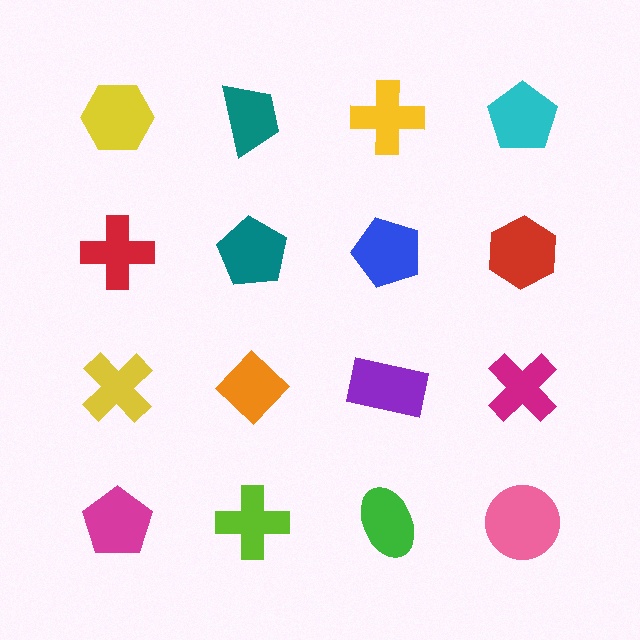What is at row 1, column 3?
A yellow cross.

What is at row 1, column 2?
A teal trapezoid.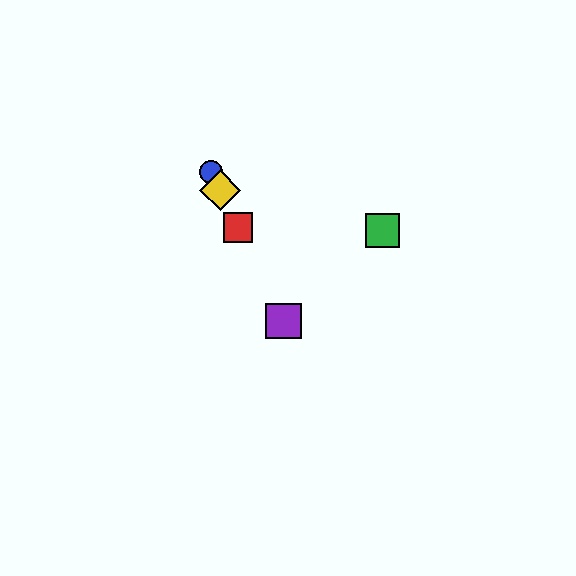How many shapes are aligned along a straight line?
4 shapes (the red square, the blue circle, the yellow diamond, the purple square) are aligned along a straight line.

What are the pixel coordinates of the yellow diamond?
The yellow diamond is at (220, 190).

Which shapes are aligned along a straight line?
The red square, the blue circle, the yellow diamond, the purple square are aligned along a straight line.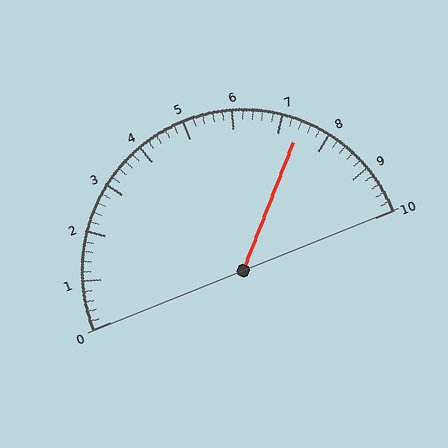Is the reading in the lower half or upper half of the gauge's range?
The reading is in the upper half of the range (0 to 10).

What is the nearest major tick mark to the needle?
The nearest major tick mark is 7.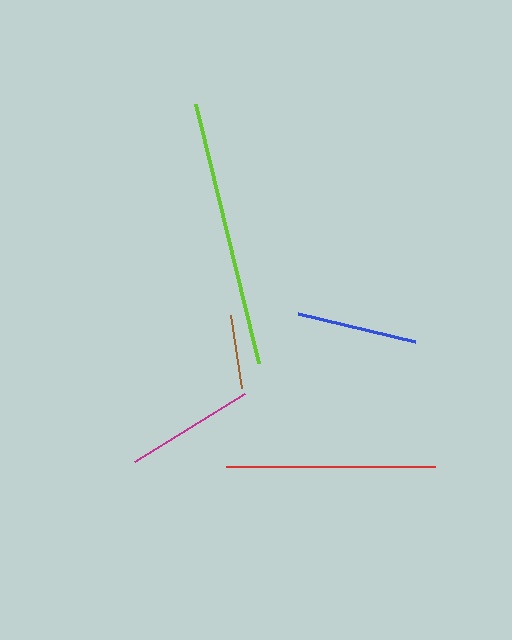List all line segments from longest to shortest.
From longest to shortest: lime, red, magenta, blue, brown.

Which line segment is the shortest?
The brown line is the shortest at approximately 73 pixels.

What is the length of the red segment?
The red segment is approximately 209 pixels long.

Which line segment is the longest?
The lime line is the longest at approximately 267 pixels.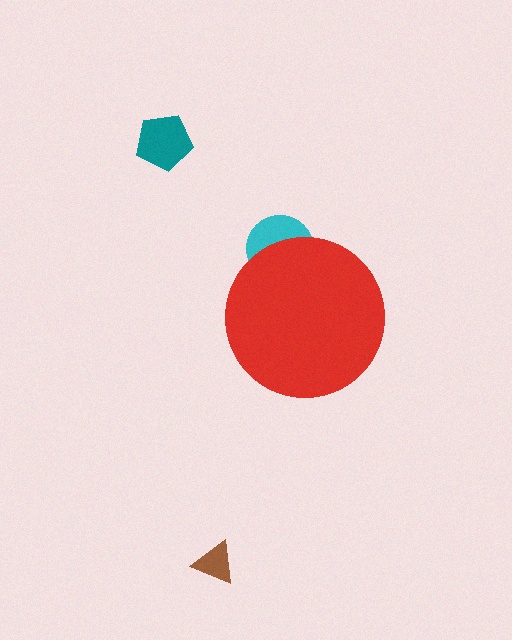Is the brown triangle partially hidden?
No, the brown triangle is fully visible.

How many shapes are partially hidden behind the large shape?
1 shape is partially hidden.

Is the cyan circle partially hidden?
Yes, the cyan circle is partially hidden behind the red circle.